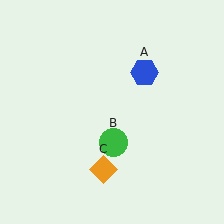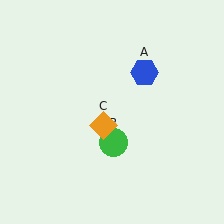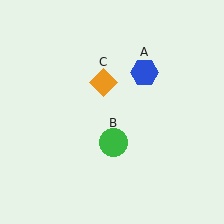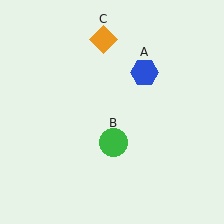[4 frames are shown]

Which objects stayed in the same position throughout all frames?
Blue hexagon (object A) and green circle (object B) remained stationary.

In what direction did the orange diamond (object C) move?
The orange diamond (object C) moved up.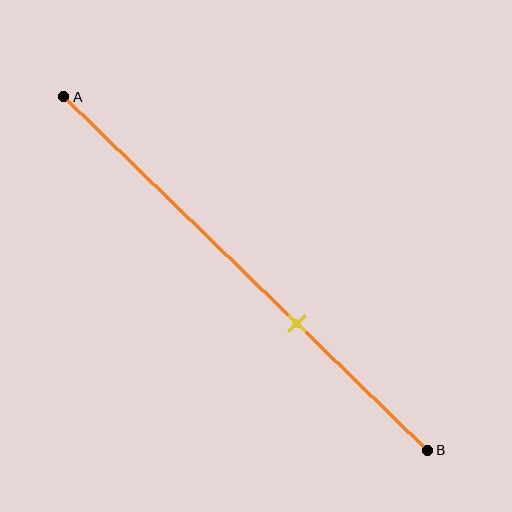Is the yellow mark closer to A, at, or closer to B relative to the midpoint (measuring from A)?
The yellow mark is closer to point B than the midpoint of segment AB.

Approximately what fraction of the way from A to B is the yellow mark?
The yellow mark is approximately 65% of the way from A to B.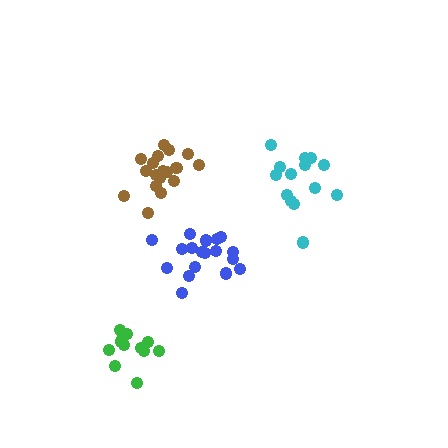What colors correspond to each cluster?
The clusters are colored: brown, green, blue, cyan.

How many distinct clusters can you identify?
There are 4 distinct clusters.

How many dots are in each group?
Group 1: 18 dots, Group 2: 12 dots, Group 3: 18 dots, Group 4: 14 dots (62 total).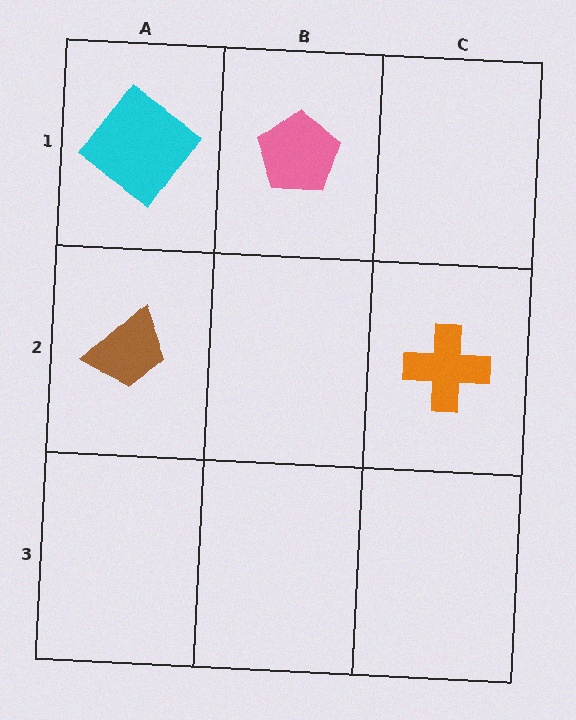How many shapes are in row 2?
2 shapes.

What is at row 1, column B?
A pink pentagon.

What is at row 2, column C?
An orange cross.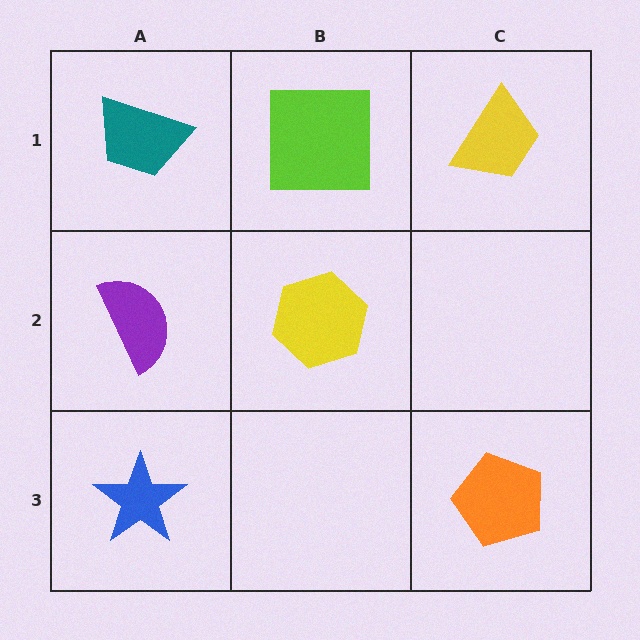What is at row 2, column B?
A yellow hexagon.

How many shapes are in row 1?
3 shapes.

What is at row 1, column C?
A yellow trapezoid.